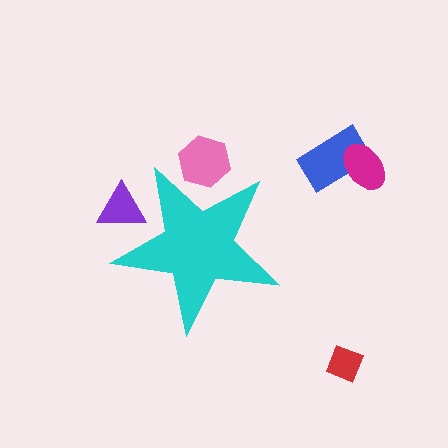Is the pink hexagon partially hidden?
Yes, the pink hexagon is partially hidden behind the cyan star.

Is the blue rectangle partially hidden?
No, the blue rectangle is fully visible.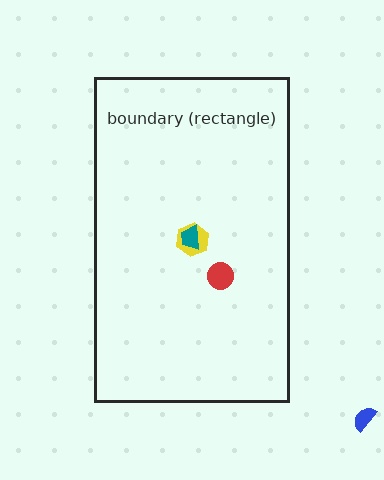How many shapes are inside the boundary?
3 inside, 1 outside.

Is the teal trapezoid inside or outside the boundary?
Inside.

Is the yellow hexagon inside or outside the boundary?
Inside.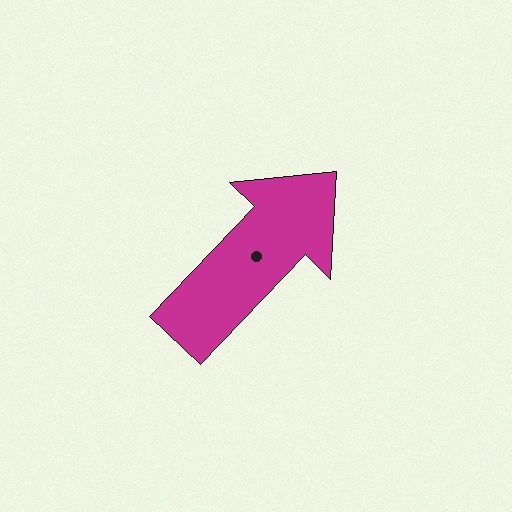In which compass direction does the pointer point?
Northeast.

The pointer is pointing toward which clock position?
Roughly 1 o'clock.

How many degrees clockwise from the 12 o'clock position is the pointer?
Approximately 44 degrees.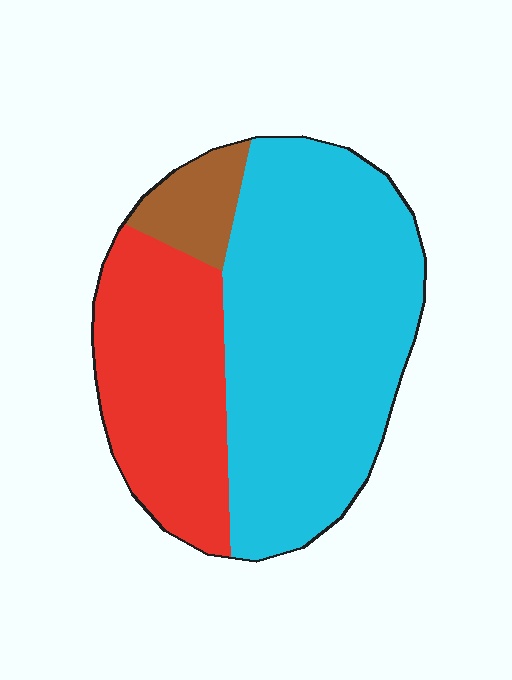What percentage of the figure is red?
Red takes up between a sixth and a third of the figure.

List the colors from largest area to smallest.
From largest to smallest: cyan, red, brown.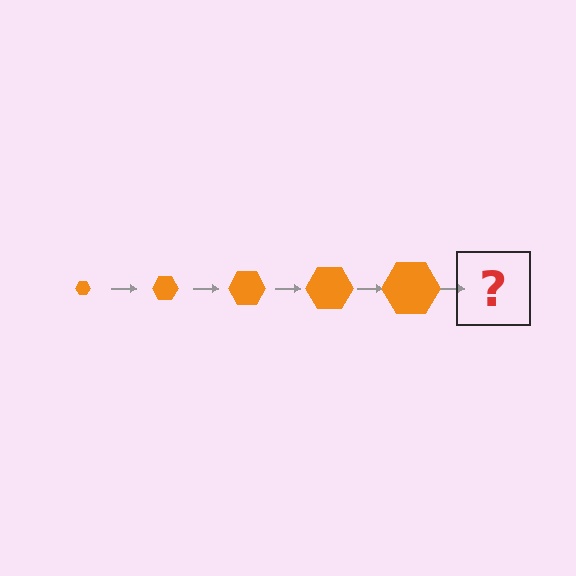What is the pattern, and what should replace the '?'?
The pattern is that the hexagon gets progressively larger each step. The '?' should be an orange hexagon, larger than the previous one.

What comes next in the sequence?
The next element should be an orange hexagon, larger than the previous one.